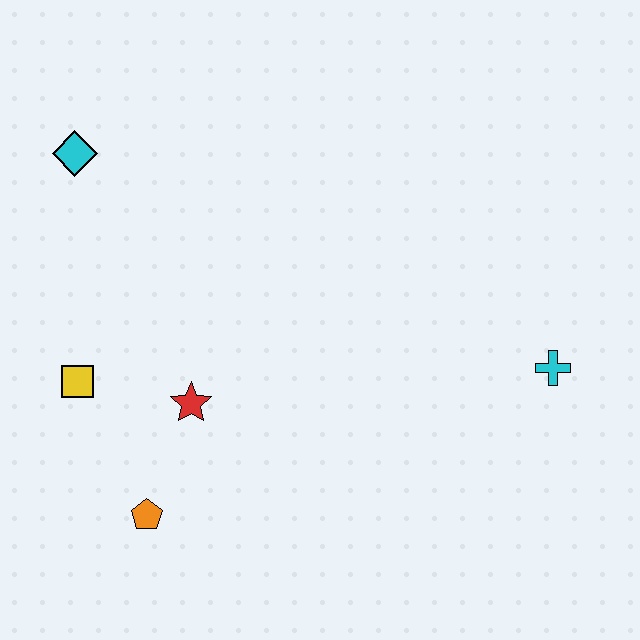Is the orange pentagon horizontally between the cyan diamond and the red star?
Yes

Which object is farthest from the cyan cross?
The cyan diamond is farthest from the cyan cross.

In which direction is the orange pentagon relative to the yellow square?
The orange pentagon is below the yellow square.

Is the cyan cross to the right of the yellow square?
Yes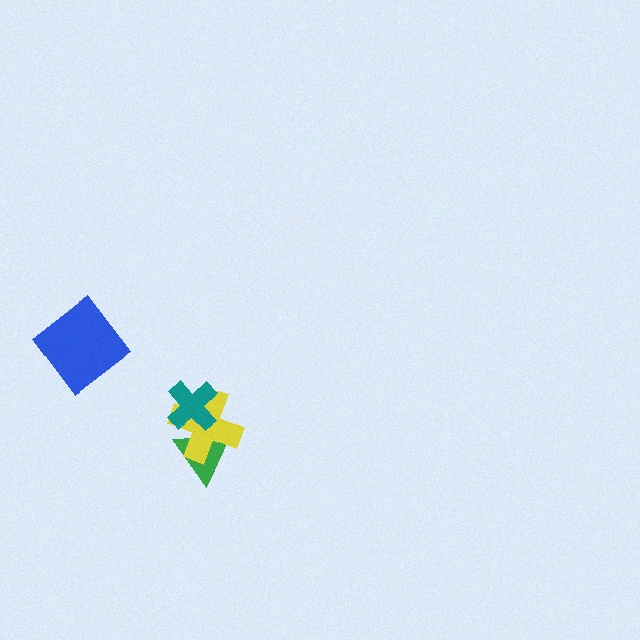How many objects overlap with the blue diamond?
0 objects overlap with the blue diamond.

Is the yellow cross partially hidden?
Yes, it is partially covered by another shape.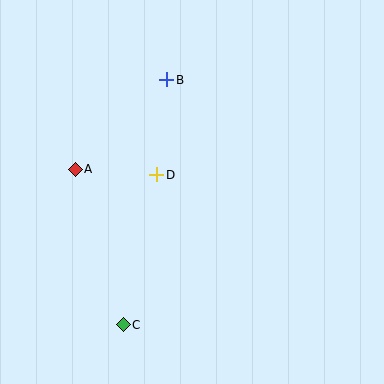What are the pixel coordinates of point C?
Point C is at (123, 325).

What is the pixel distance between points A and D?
The distance between A and D is 82 pixels.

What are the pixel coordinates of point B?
Point B is at (167, 80).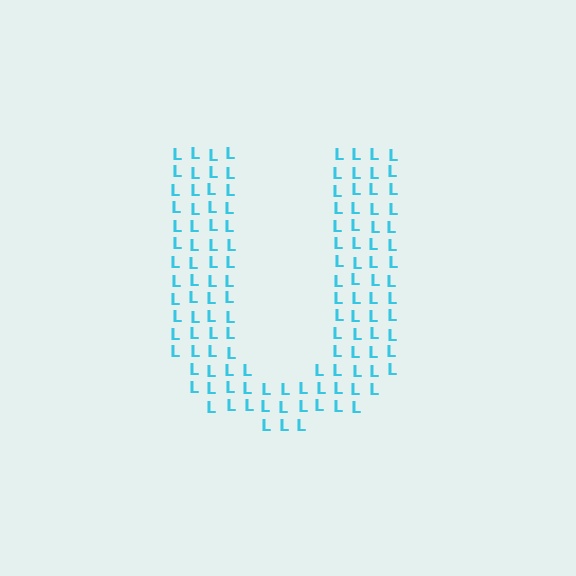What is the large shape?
The large shape is the letter U.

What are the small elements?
The small elements are letter L's.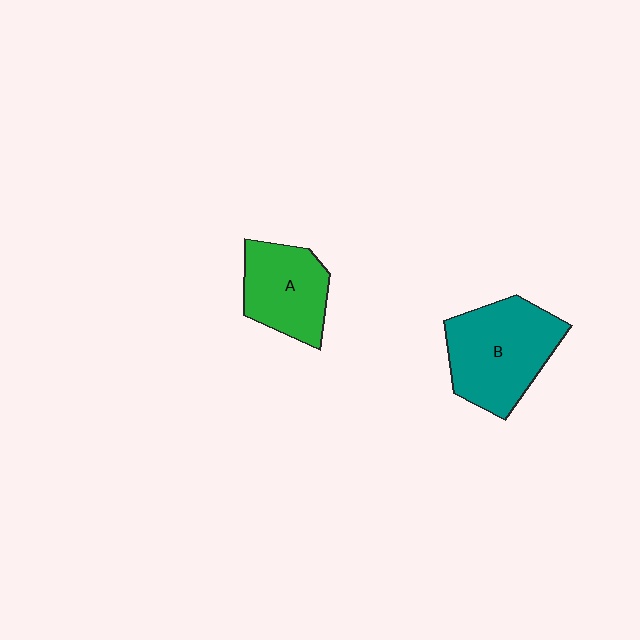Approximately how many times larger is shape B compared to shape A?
Approximately 1.4 times.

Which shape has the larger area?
Shape B (teal).